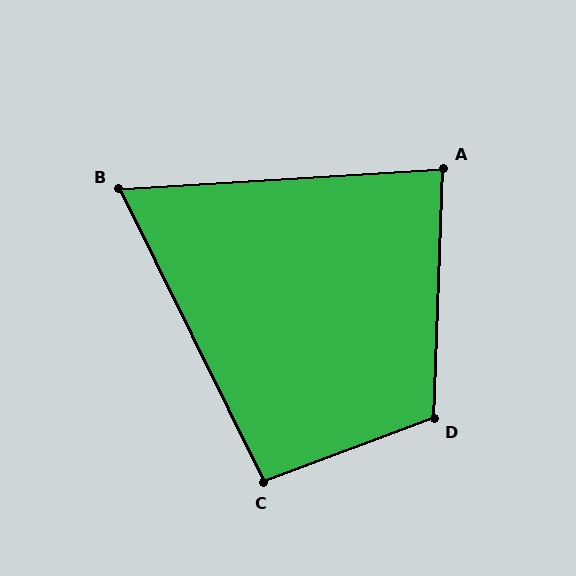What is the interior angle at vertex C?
Approximately 96 degrees (obtuse).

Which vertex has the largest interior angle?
D, at approximately 113 degrees.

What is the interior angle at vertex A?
Approximately 84 degrees (acute).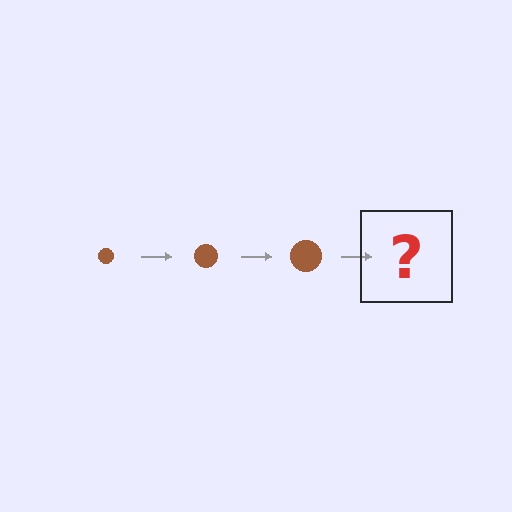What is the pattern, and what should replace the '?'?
The pattern is that the circle gets progressively larger each step. The '?' should be a brown circle, larger than the previous one.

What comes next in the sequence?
The next element should be a brown circle, larger than the previous one.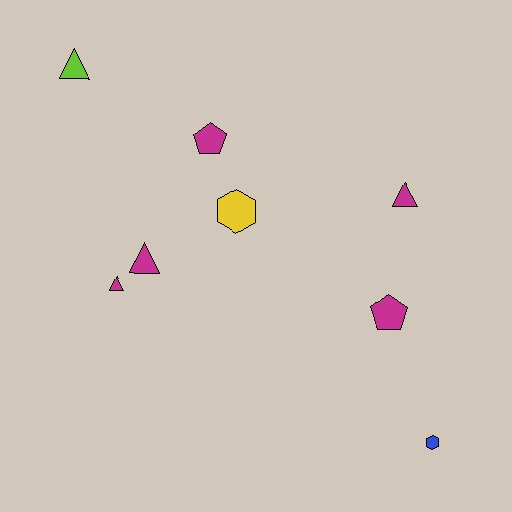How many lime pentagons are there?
There are no lime pentagons.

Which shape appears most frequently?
Triangle, with 4 objects.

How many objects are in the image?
There are 8 objects.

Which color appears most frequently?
Magenta, with 5 objects.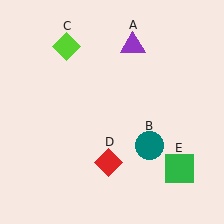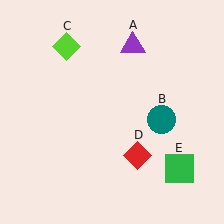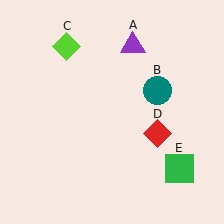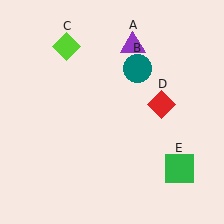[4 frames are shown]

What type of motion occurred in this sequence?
The teal circle (object B), red diamond (object D) rotated counterclockwise around the center of the scene.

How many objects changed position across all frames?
2 objects changed position: teal circle (object B), red diamond (object D).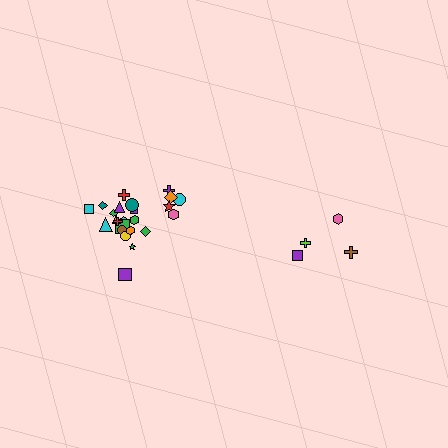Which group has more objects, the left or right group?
The left group.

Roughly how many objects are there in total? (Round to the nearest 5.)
Roughly 30 objects in total.